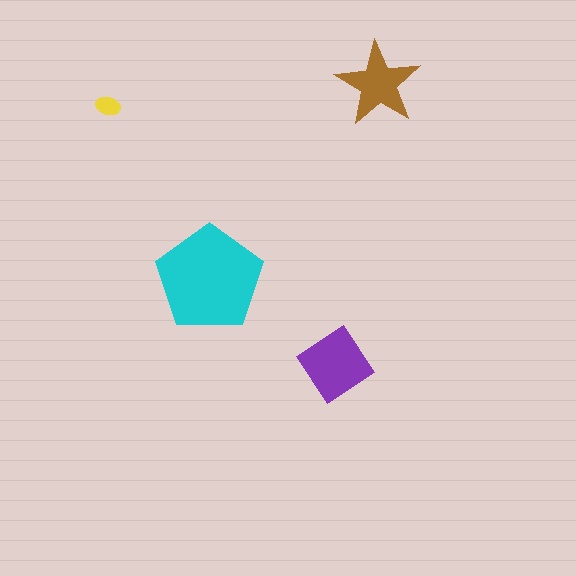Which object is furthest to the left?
The yellow ellipse is leftmost.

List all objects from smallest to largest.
The yellow ellipse, the brown star, the purple diamond, the cyan pentagon.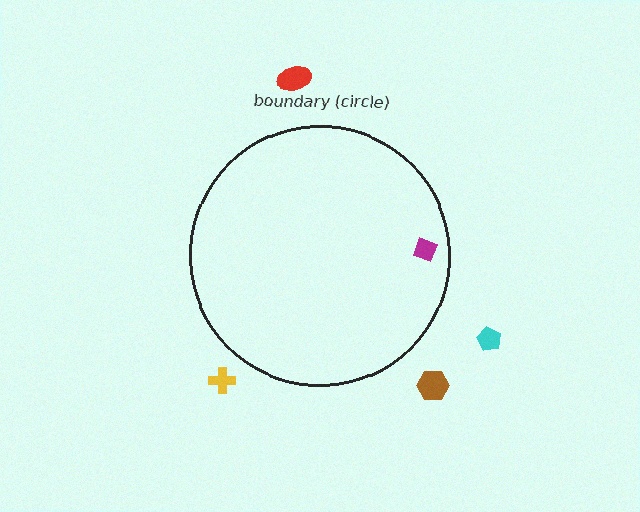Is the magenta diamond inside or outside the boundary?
Inside.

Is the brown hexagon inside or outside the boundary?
Outside.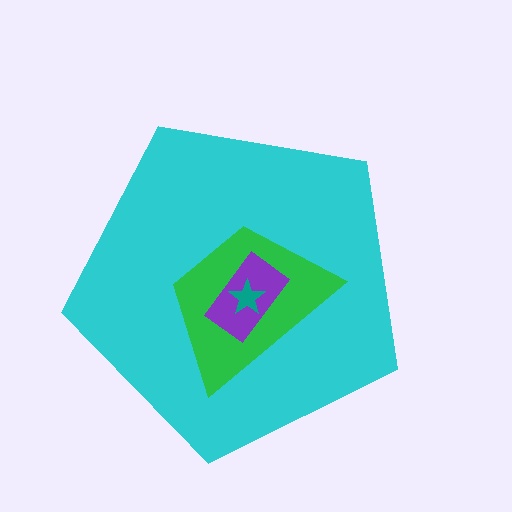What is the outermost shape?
The cyan pentagon.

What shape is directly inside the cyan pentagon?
The green trapezoid.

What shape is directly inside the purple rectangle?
The teal star.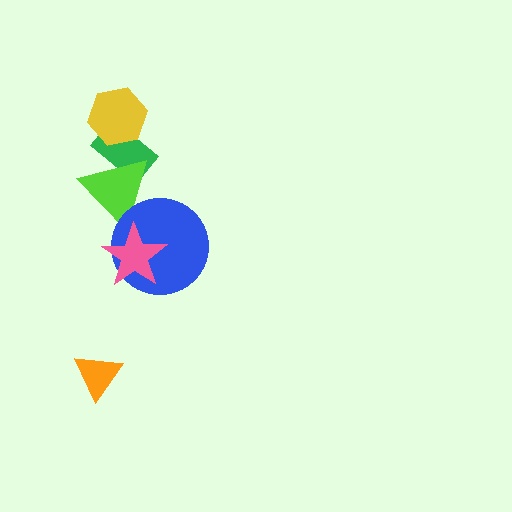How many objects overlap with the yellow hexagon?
1 object overlaps with the yellow hexagon.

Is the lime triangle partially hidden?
Yes, it is partially covered by another shape.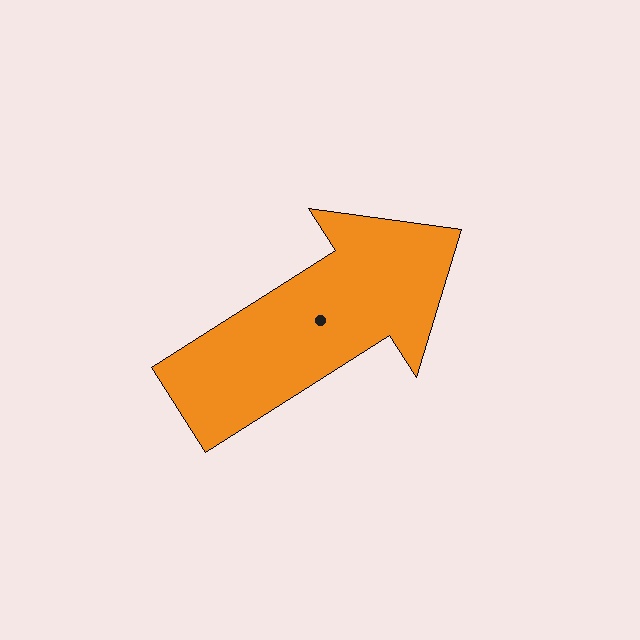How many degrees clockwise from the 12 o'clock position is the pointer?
Approximately 57 degrees.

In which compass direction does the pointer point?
Northeast.